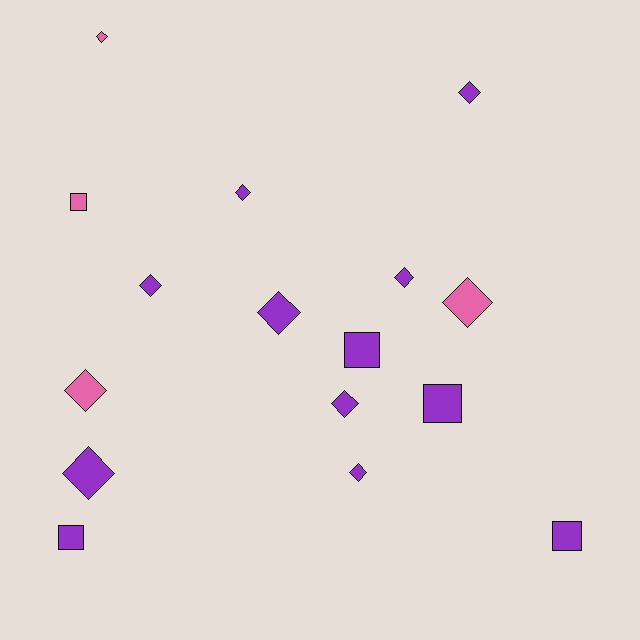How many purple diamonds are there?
There are 8 purple diamonds.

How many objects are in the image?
There are 16 objects.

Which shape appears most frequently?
Diamond, with 11 objects.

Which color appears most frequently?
Purple, with 12 objects.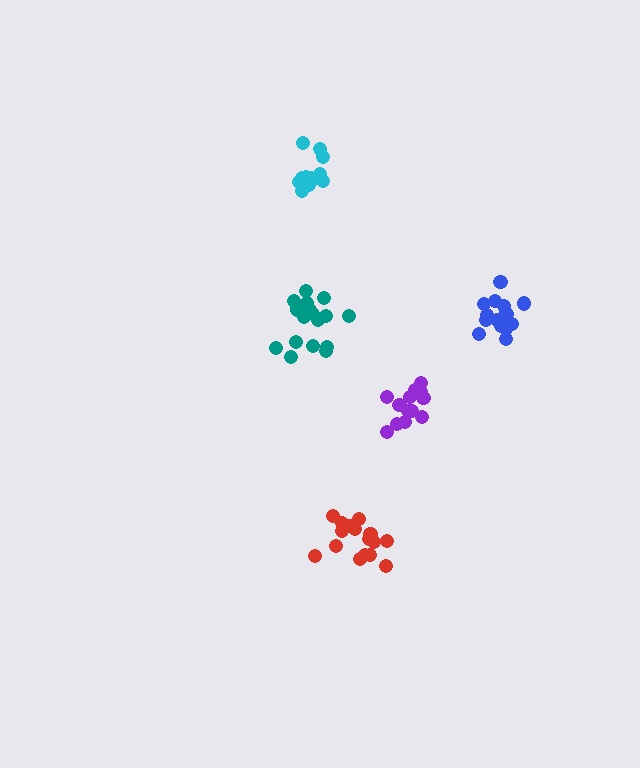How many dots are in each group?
Group 1: 17 dots, Group 2: 17 dots, Group 3: 13 dots, Group 4: 13 dots, Group 5: 15 dots (75 total).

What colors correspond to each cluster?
The clusters are colored: teal, red, purple, cyan, blue.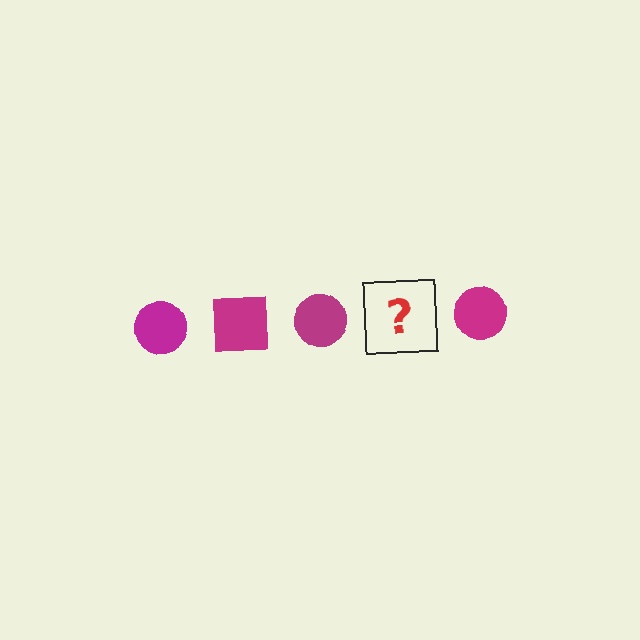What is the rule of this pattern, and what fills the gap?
The rule is that the pattern cycles through circle, square shapes in magenta. The gap should be filled with a magenta square.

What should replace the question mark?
The question mark should be replaced with a magenta square.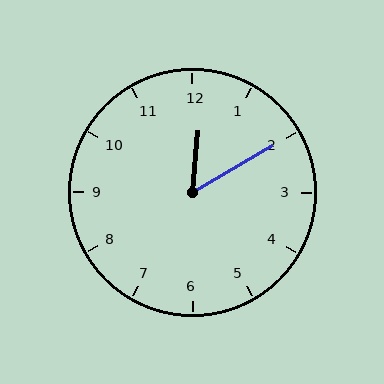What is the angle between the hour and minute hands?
Approximately 55 degrees.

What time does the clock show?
12:10.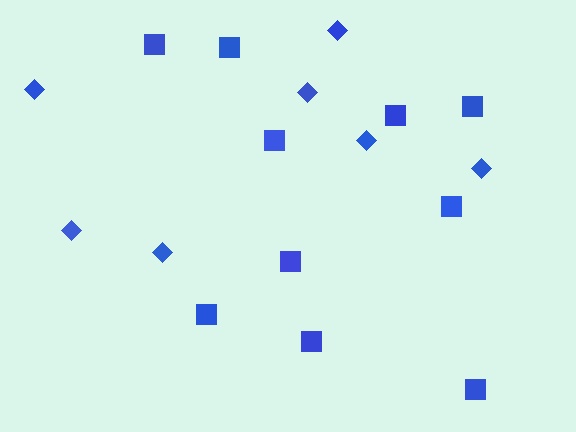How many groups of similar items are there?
There are 2 groups: one group of squares (10) and one group of diamonds (7).